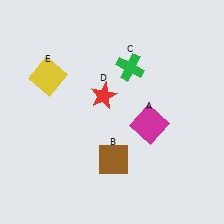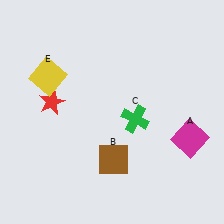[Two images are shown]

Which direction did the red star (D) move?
The red star (D) moved left.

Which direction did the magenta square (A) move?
The magenta square (A) moved right.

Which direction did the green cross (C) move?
The green cross (C) moved down.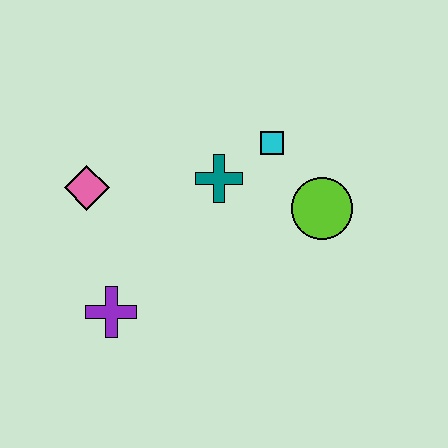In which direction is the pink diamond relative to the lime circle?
The pink diamond is to the left of the lime circle.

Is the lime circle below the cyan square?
Yes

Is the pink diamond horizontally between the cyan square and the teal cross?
No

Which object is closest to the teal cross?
The cyan square is closest to the teal cross.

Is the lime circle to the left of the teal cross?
No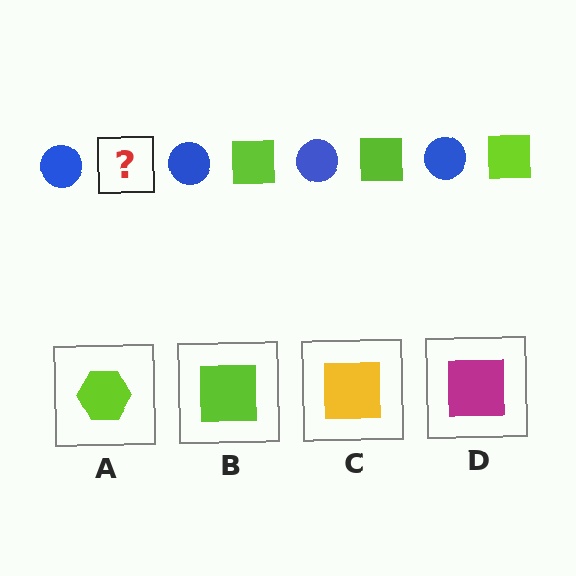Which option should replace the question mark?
Option B.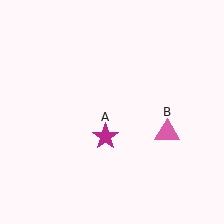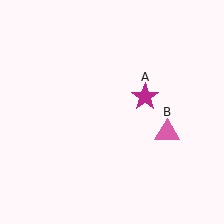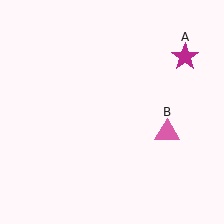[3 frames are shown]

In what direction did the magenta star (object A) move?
The magenta star (object A) moved up and to the right.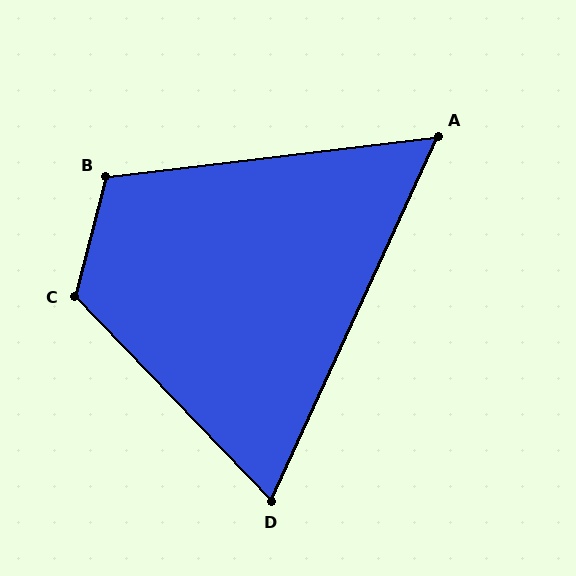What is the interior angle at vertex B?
Approximately 111 degrees (obtuse).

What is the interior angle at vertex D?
Approximately 69 degrees (acute).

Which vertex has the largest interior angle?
C, at approximately 122 degrees.